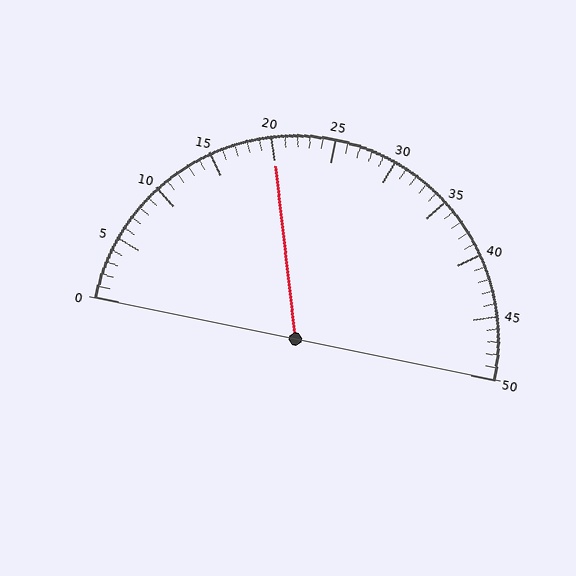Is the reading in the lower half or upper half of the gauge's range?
The reading is in the lower half of the range (0 to 50).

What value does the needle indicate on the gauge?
The needle indicates approximately 20.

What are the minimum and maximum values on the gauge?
The gauge ranges from 0 to 50.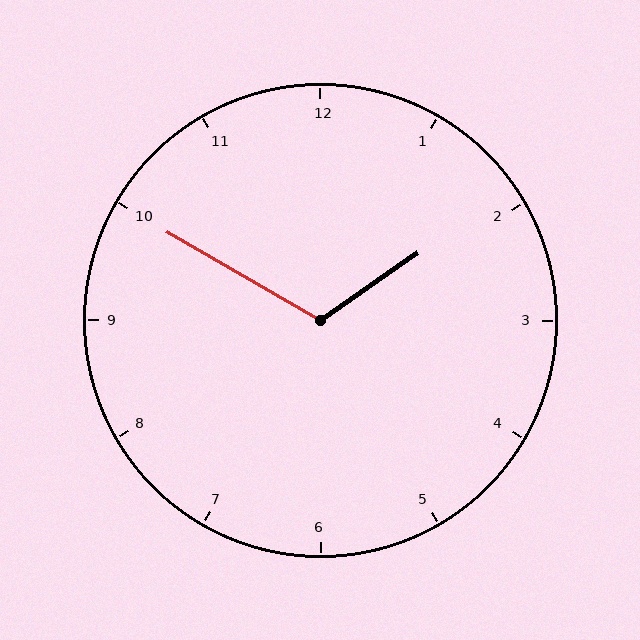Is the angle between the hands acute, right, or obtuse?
It is obtuse.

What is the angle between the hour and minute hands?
Approximately 115 degrees.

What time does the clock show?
1:50.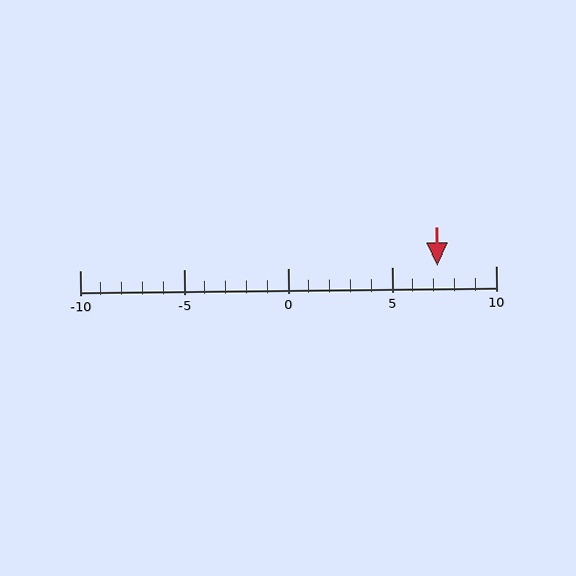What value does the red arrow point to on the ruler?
The red arrow points to approximately 7.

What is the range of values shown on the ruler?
The ruler shows values from -10 to 10.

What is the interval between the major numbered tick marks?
The major tick marks are spaced 5 units apart.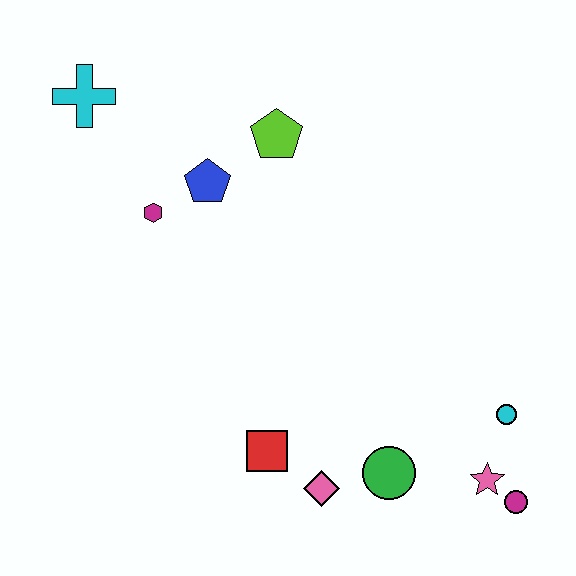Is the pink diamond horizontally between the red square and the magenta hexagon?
No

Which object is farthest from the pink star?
The cyan cross is farthest from the pink star.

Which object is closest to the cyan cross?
The magenta hexagon is closest to the cyan cross.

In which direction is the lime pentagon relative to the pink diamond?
The lime pentagon is above the pink diamond.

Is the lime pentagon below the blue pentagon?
No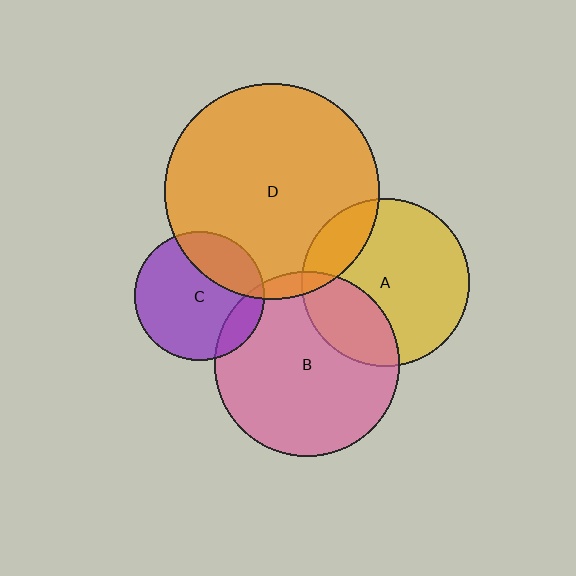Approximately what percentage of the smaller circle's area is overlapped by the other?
Approximately 15%.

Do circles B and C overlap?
Yes.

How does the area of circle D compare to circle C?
Approximately 2.8 times.